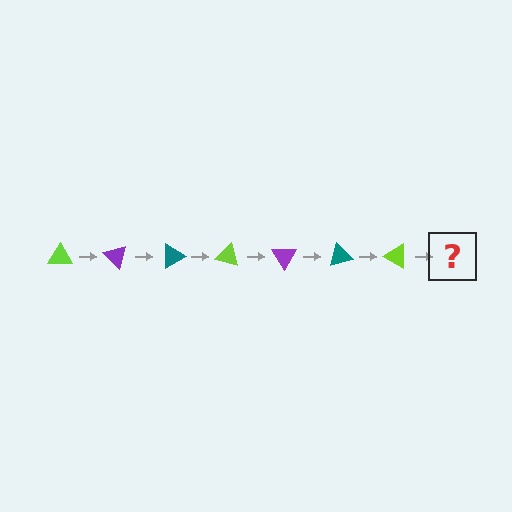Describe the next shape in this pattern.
It should be a purple triangle, rotated 315 degrees from the start.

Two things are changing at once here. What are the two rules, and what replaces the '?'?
The two rules are that it rotates 45 degrees each step and the color cycles through lime, purple, and teal. The '?' should be a purple triangle, rotated 315 degrees from the start.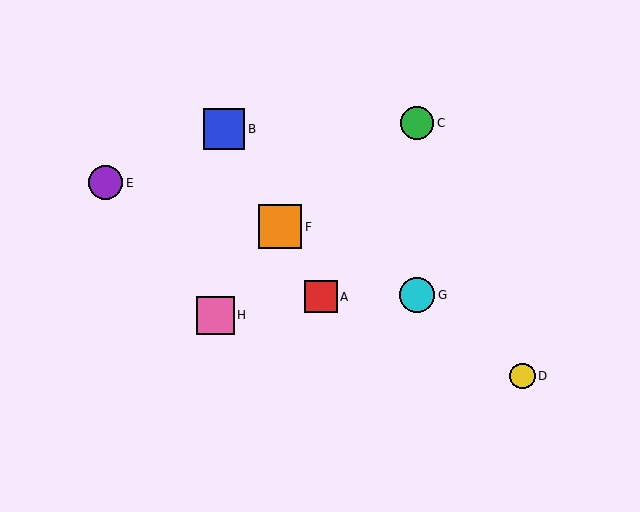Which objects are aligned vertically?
Objects C, G are aligned vertically.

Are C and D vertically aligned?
No, C is at x≈417 and D is at x≈523.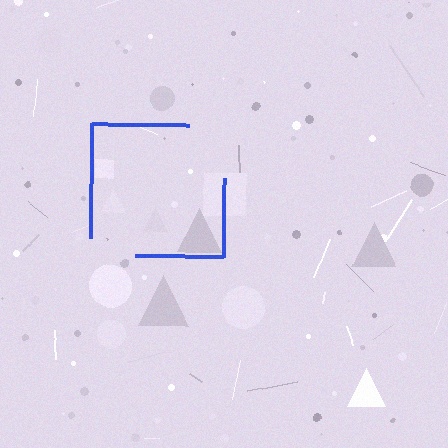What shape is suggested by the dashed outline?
The dashed outline suggests a square.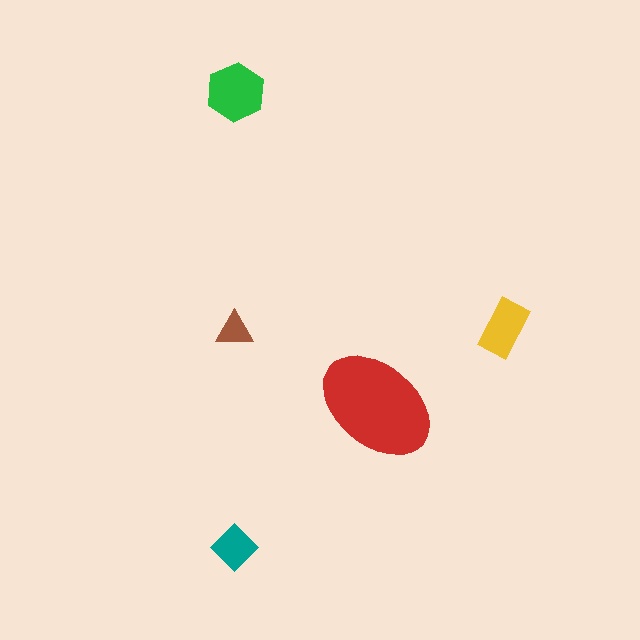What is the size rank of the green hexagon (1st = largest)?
2nd.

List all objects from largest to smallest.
The red ellipse, the green hexagon, the yellow rectangle, the teal diamond, the brown triangle.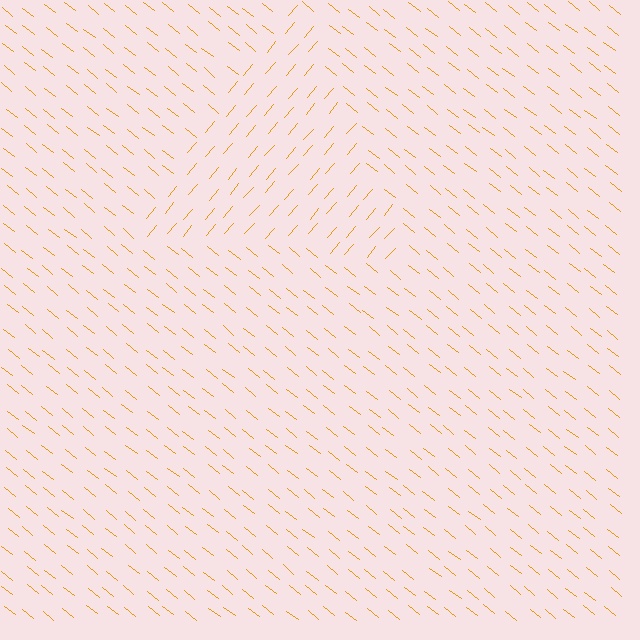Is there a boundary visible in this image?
Yes, there is a texture boundary formed by a change in line orientation.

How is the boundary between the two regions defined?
The boundary is defined purely by a change in line orientation (approximately 88 degrees difference). All lines are the same color and thickness.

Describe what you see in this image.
The image is filled with small orange line segments. A triangle region in the image has lines oriented differently from the surrounding lines, creating a visible texture boundary.